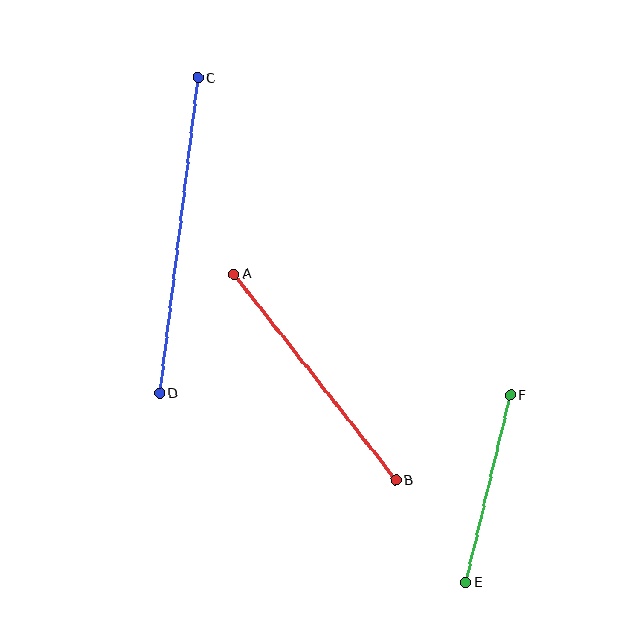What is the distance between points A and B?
The distance is approximately 262 pixels.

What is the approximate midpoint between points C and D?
The midpoint is at approximately (179, 235) pixels.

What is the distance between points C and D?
The distance is approximately 318 pixels.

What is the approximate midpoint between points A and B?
The midpoint is at approximately (315, 377) pixels.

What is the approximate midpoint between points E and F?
The midpoint is at approximately (488, 489) pixels.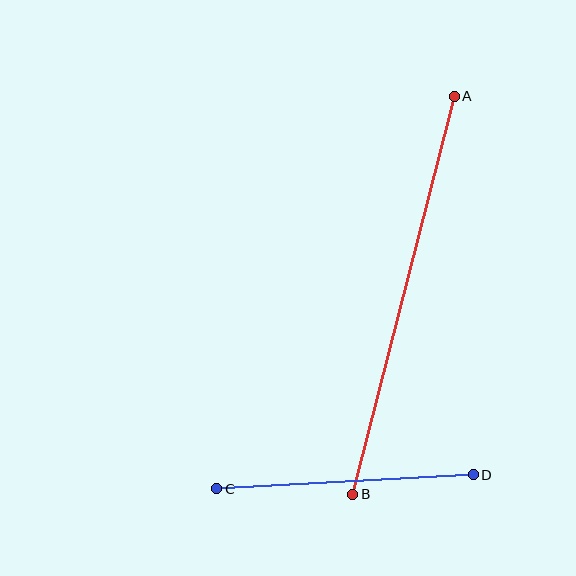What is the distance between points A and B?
The distance is approximately 411 pixels.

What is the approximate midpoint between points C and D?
The midpoint is at approximately (345, 482) pixels.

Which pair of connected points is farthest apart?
Points A and B are farthest apart.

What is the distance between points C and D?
The distance is approximately 257 pixels.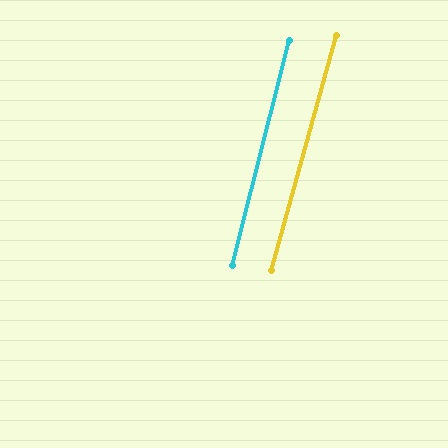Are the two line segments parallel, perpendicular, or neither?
Parallel — their directions differ by only 1.2°.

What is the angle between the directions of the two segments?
Approximately 1 degree.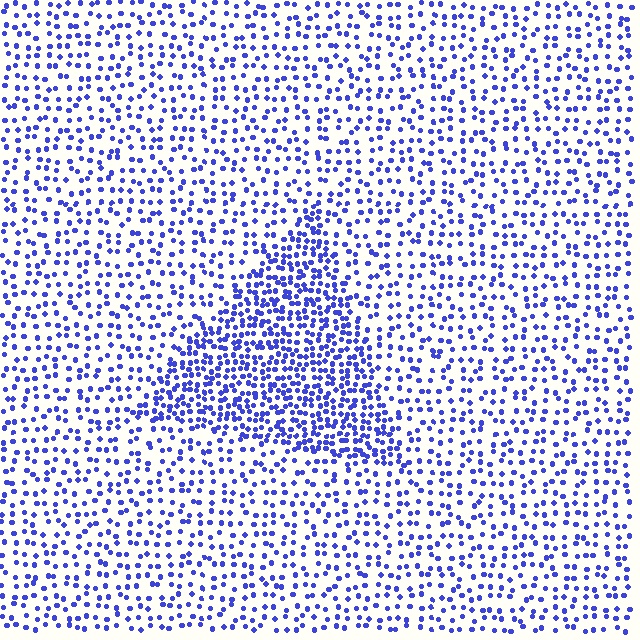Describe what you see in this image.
The image contains small blue elements arranged at two different densities. A triangle-shaped region is visible where the elements are more densely packed than the surrounding area.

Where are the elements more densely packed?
The elements are more densely packed inside the triangle boundary.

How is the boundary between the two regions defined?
The boundary is defined by a change in element density (approximately 2.1x ratio). All elements are the same color, size, and shape.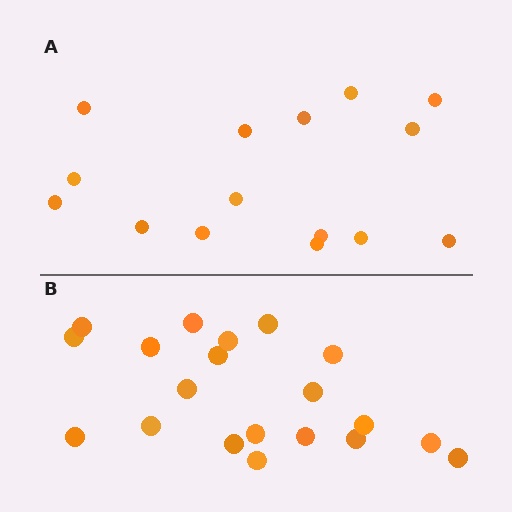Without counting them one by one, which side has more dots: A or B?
Region B (the bottom region) has more dots.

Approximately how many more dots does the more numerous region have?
Region B has about 5 more dots than region A.